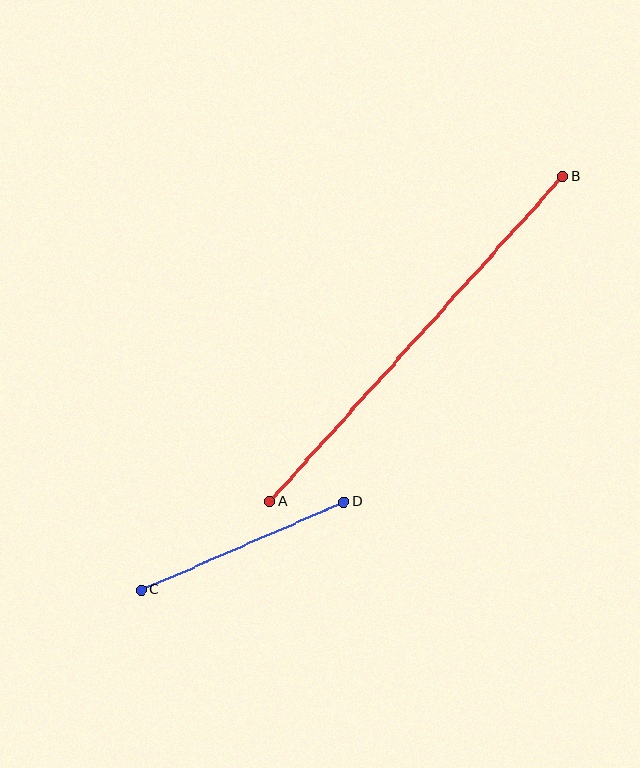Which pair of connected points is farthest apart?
Points A and B are farthest apart.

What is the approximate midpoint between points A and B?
The midpoint is at approximately (416, 339) pixels.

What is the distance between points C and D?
The distance is approximately 221 pixels.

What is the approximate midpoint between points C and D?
The midpoint is at approximately (243, 546) pixels.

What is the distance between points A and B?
The distance is approximately 437 pixels.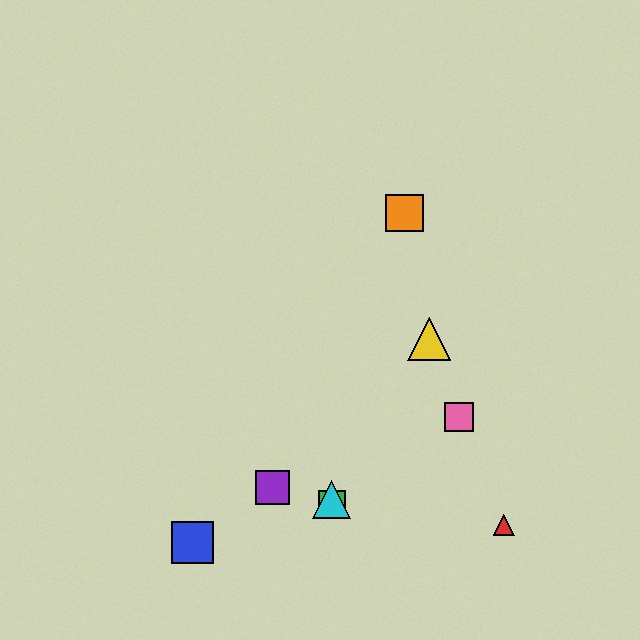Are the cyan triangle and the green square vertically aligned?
Yes, both are at x≈332.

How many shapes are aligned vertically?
2 shapes (the green square, the cyan triangle) are aligned vertically.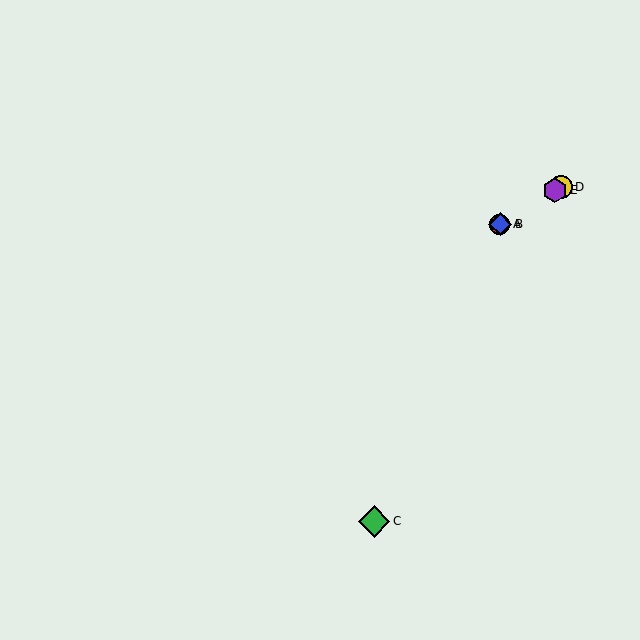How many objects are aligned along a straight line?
4 objects (A, B, D, E) are aligned along a straight line.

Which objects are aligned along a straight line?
Objects A, B, D, E are aligned along a straight line.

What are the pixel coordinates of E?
Object E is at (555, 190).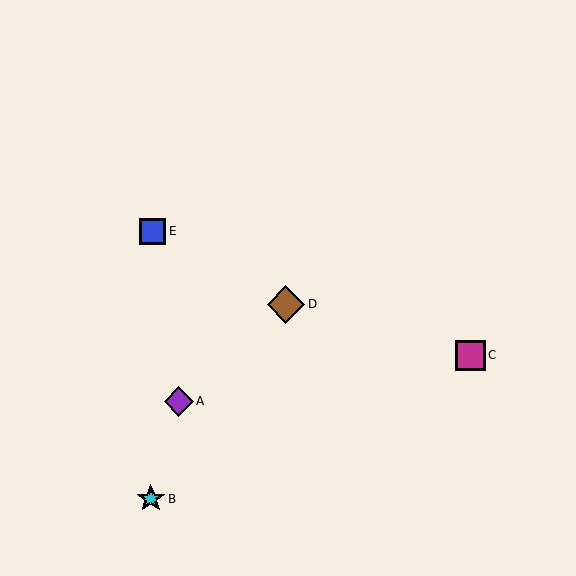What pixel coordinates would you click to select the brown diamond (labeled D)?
Click at (286, 304) to select the brown diamond D.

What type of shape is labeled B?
Shape B is a cyan star.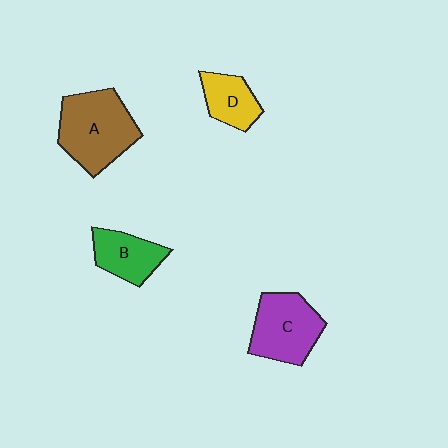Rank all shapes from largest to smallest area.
From largest to smallest: A (brown), C (purple), B (green), D (yellow).